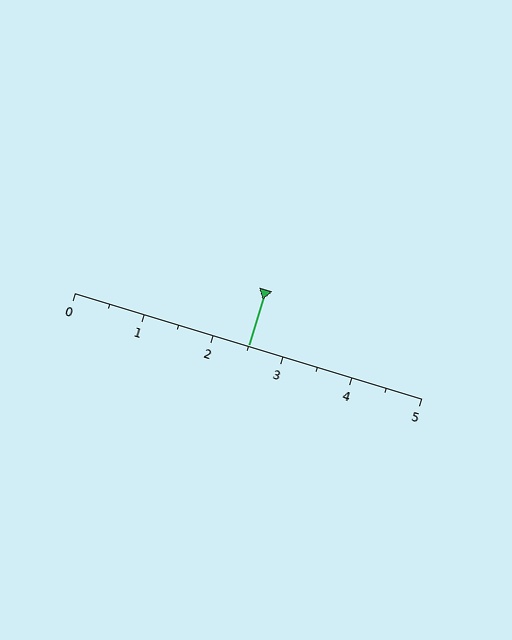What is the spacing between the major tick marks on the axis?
The major ticks are spaced 1 apart.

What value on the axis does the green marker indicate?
The marker indicates approximately 2.5.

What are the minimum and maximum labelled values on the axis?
The axis runs from 0 to 5.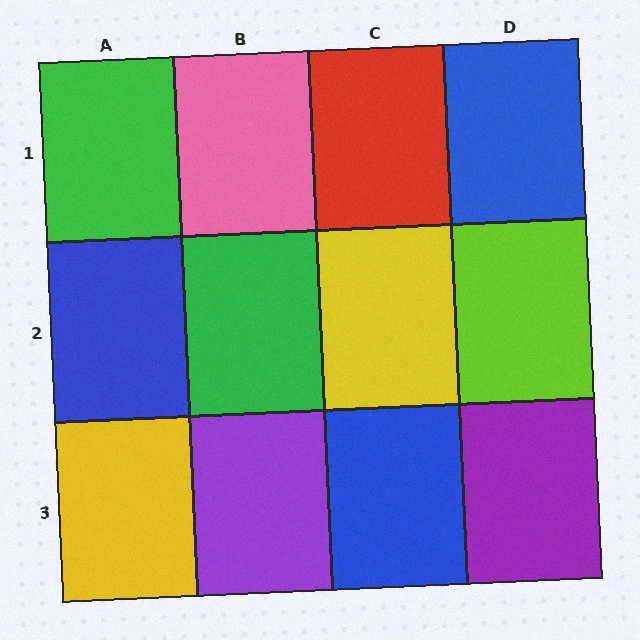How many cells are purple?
2 cells are purple.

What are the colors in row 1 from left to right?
Green, pink, red, blue.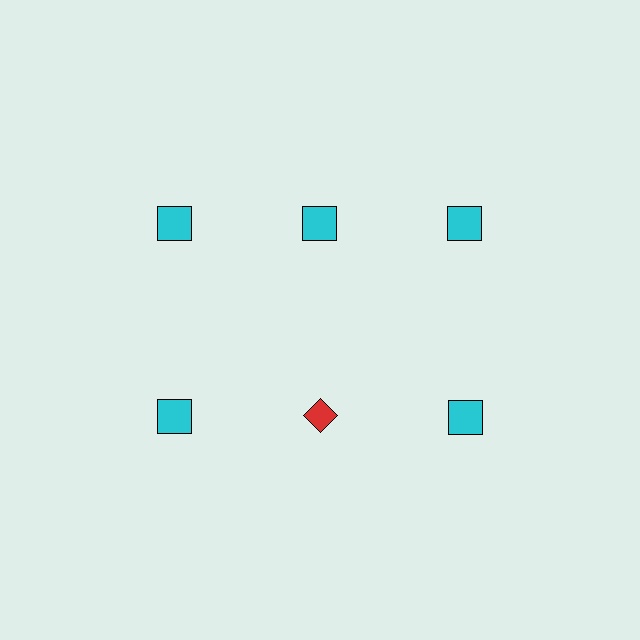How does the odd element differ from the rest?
It differs in both color (red instead of cyan) and shape (diamond instead of square).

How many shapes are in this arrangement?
There are 6 shapes arranged in a grid pattern.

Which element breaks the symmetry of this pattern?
The red diamond in the second row, second from left column breaks the symmetry. All other shapes are cyan squares.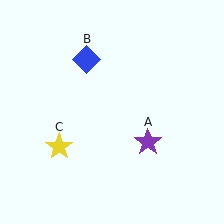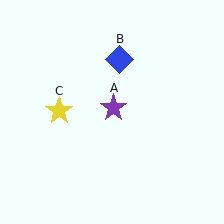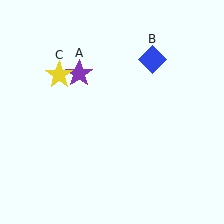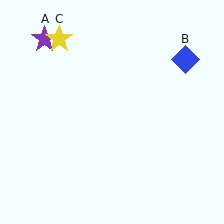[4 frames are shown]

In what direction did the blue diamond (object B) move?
The blue diamond (object B) moved right.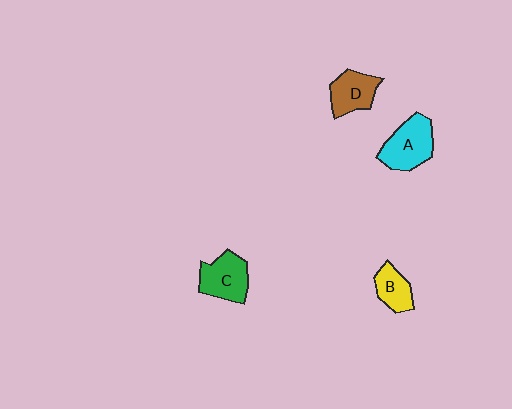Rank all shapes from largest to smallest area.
From largest to smallest: A (cyan), C (green), D (brown), B (yellow).